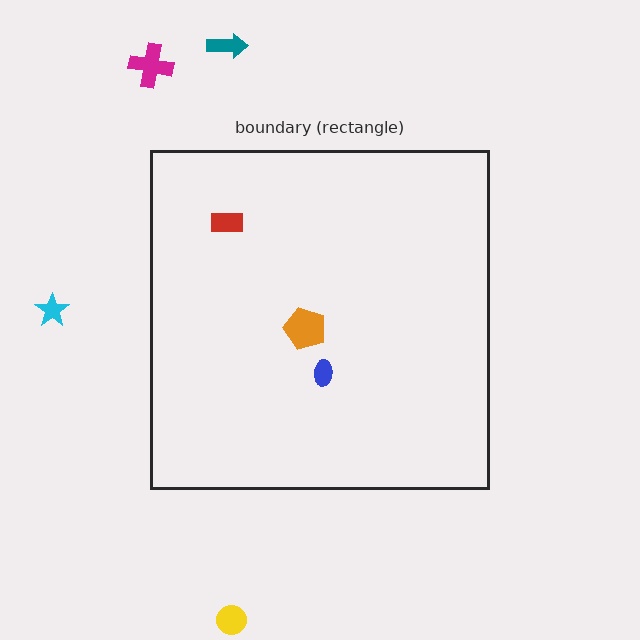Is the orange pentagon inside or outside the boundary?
Inside.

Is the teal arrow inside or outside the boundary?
Outside.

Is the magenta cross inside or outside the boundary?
Outside.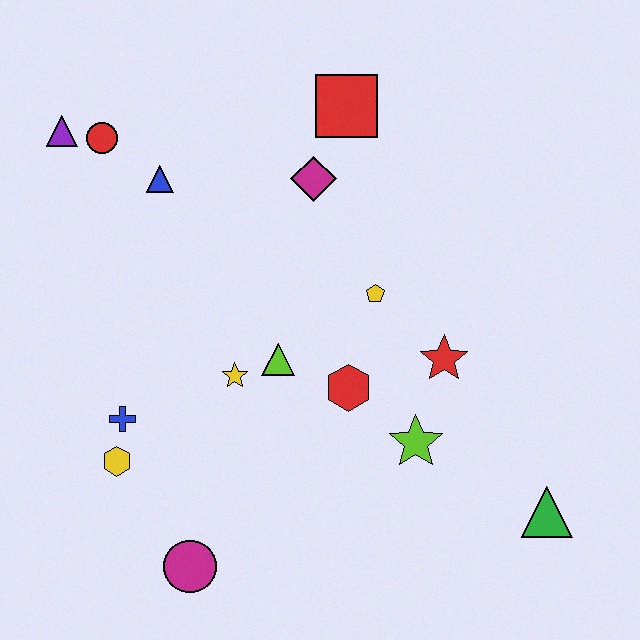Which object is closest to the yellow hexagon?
The blue cross is closest to the yellow hexagon.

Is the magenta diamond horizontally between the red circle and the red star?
Yes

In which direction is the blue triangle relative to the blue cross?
The blue triangle is above the blue cross.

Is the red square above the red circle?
Yes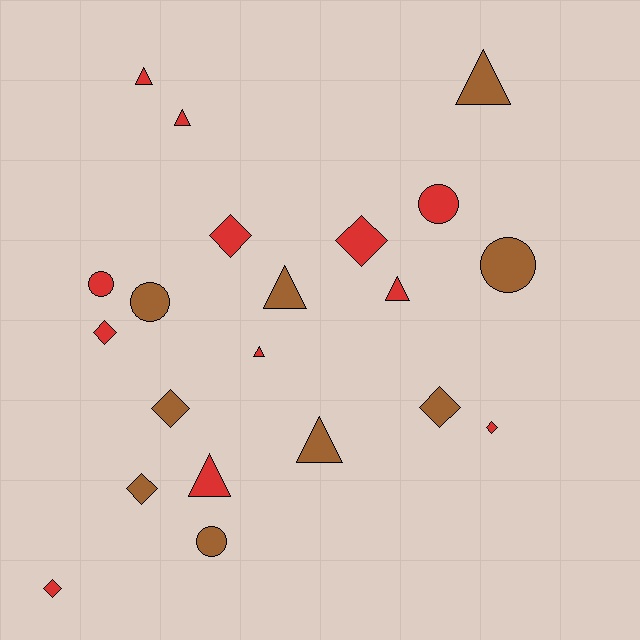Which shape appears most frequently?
Diamond, with 8 objects.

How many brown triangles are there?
There are 3 brown triangles.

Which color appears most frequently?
Red, with 12 objects.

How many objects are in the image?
There are 21 objects.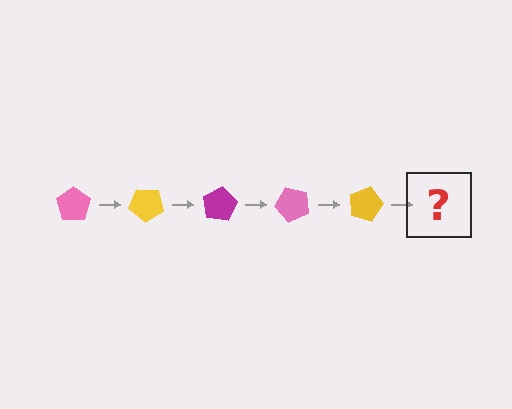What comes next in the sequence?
The next element should be a magenta pentagon, rotated 200 degrees from the start.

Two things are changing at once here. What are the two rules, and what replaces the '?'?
The two rules are that it rotates 40 degrees each step and the color cycles through pink, yellow, and magenta. The '?' should be a magenta pentagon, rotated 200 degrees from the start.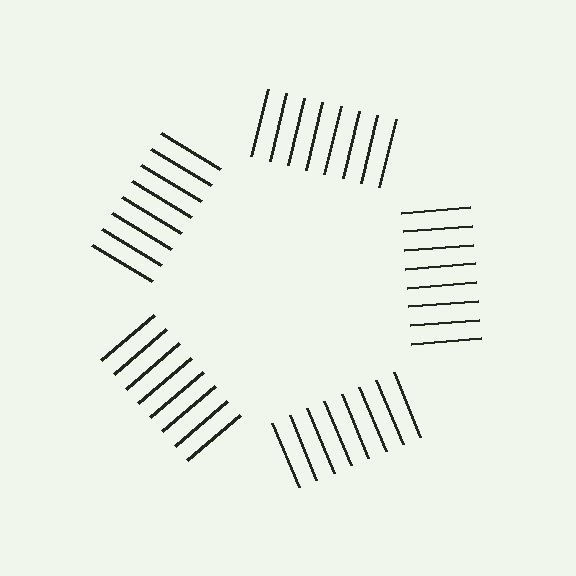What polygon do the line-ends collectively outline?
An illusory pentagon — the line segments terminate on its edges but no continuous stroke is drawn.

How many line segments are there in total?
40 — 8 along each of the 5 edges.